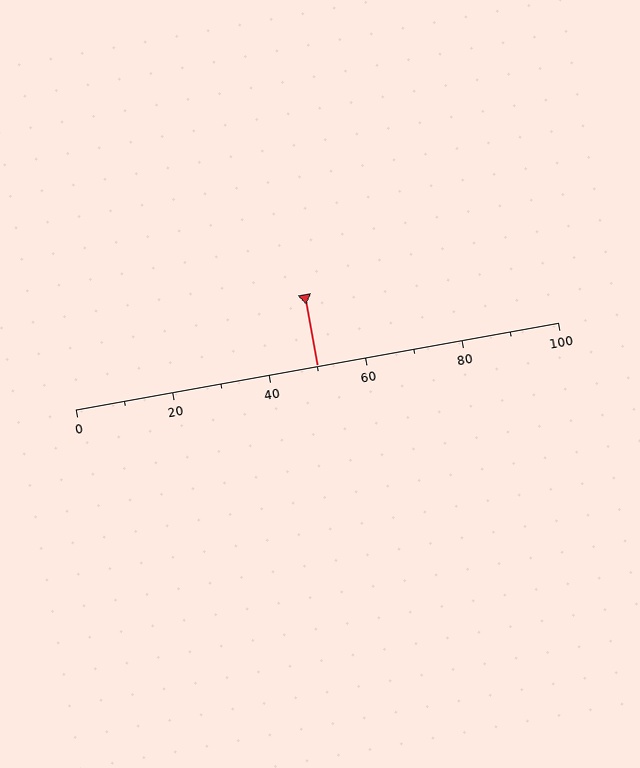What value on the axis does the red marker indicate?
The marker indicates approximately 50.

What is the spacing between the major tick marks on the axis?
The major ticks are spaced 20 apart.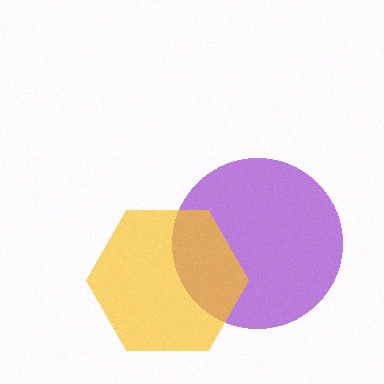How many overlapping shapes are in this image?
There are 2 overlapping shapes in the image.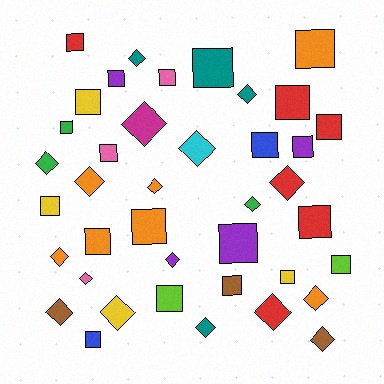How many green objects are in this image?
There are 3 green objects.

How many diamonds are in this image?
There are 18 diamonds.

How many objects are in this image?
There are 40 objects.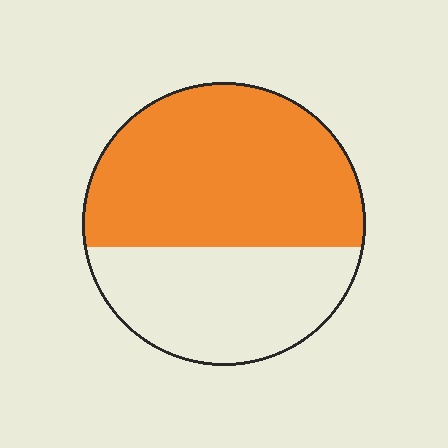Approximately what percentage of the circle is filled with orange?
Approximately 60%.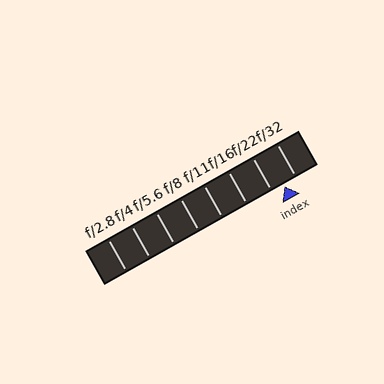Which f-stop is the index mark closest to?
The index mark is closest to f/32.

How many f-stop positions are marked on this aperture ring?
There are 8 f-stop positions marked.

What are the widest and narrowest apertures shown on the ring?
The widest aperture shown is f/2.8 and the narrowest is f/32.